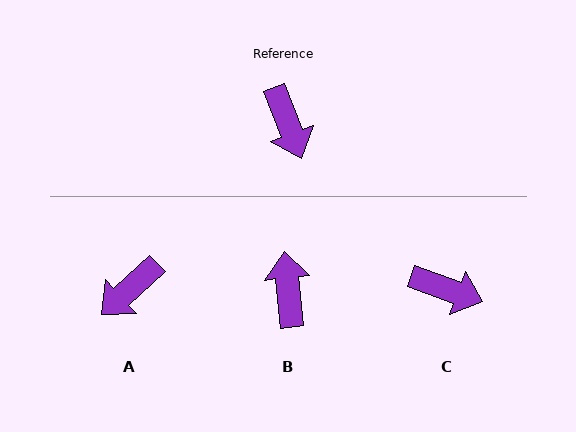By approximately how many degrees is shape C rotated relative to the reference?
Approximately 49 degrees counter-clockwise.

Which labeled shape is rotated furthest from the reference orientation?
B, about 165 degrees away.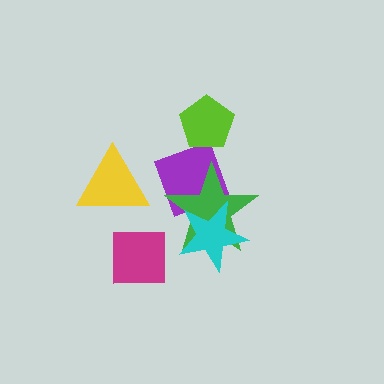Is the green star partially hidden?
Yes, it is partially covered by another shape.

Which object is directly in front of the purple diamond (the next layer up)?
The lime pentagon is directly in front of the purple diamond.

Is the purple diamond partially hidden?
Yes, it is partially covered by another shape.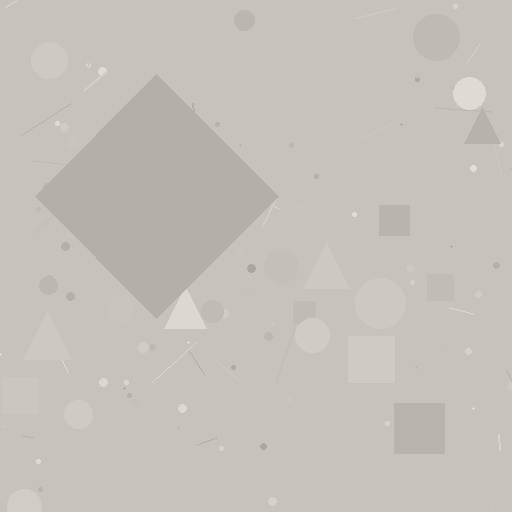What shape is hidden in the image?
A diamond is hidden in the image.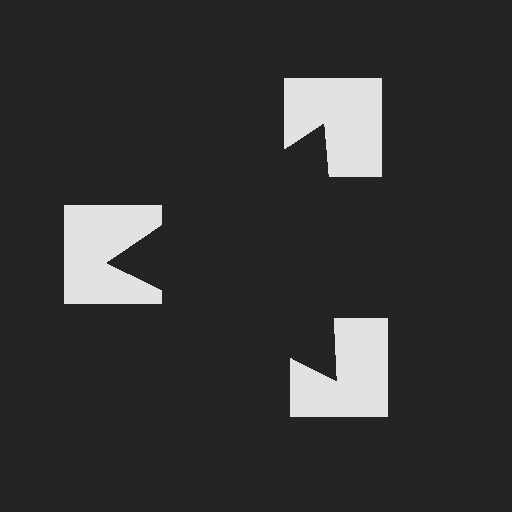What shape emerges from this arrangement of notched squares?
An illusory triangle — its edges are inferred from the aligned wedge cuts in the notched squares, not physically drawn.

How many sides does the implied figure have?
3 sides.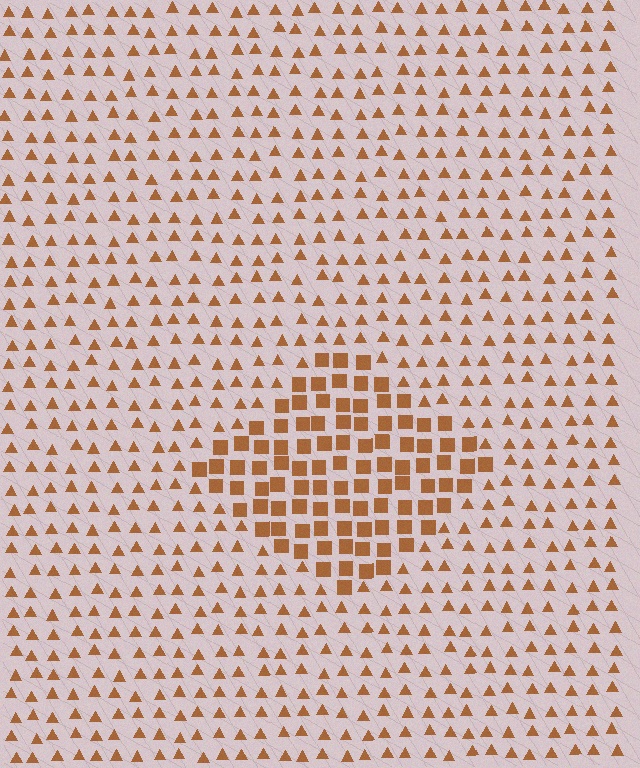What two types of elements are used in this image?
The image uses squares inside the diamond region and triangles outside it.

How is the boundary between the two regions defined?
The boundary is defined by a change in element shape: squares inside vs. triangles outside. All elements share the same color and spacing.